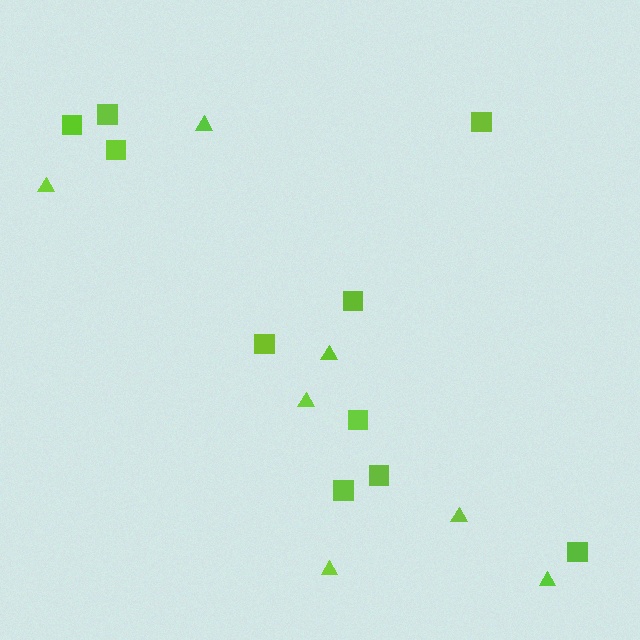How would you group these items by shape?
There are 2 groups: one group of triangles (7) and one group of squares (10).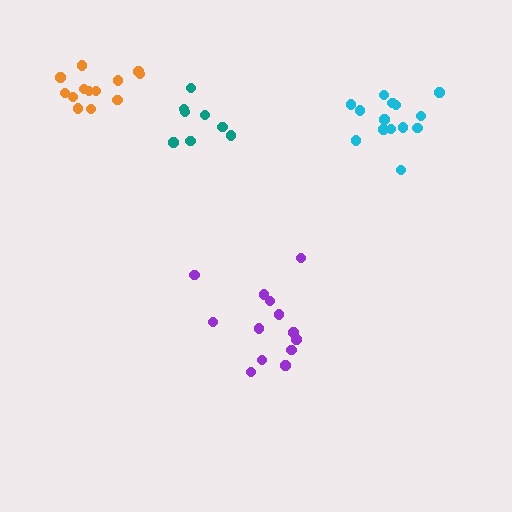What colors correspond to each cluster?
The clusters are colored: purple, cyan, teal, orange.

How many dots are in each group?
Group 1: 13 dots, Group 2: 14 dots, Group 3: 8 dots, Group 4: 13 dots (48 total).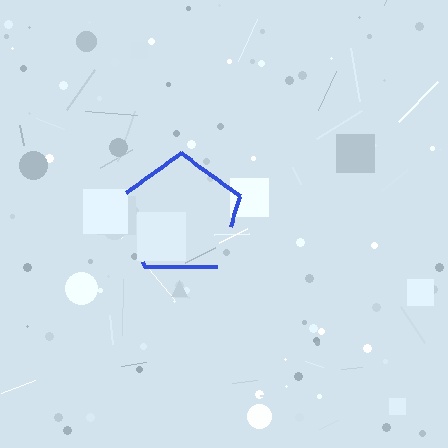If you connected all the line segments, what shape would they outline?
They would outline a pentagon.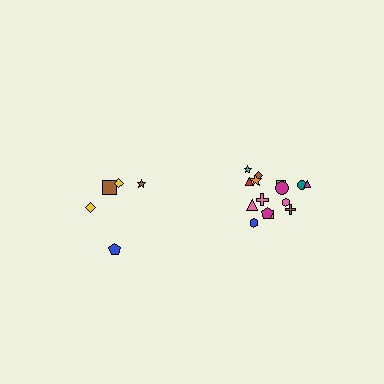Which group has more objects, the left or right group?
The right group.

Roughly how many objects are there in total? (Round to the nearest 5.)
Roughly 20 objects in total.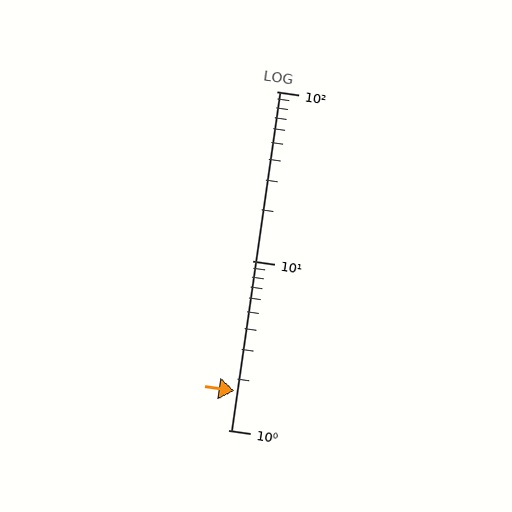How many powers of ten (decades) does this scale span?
The scale spans 2 decades, from 1 to 100.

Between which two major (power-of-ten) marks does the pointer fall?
The pointer is between 1 and 10.